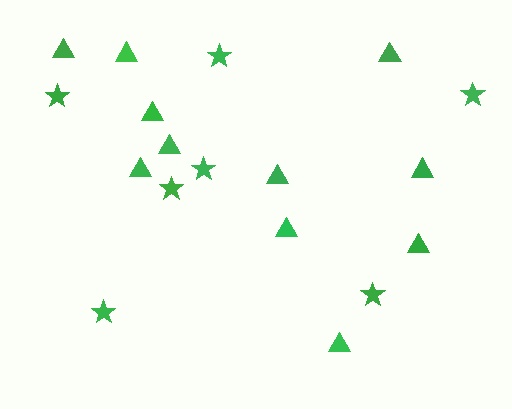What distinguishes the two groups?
There are 2 groups: one group of triangles (11) and one group of stars (7).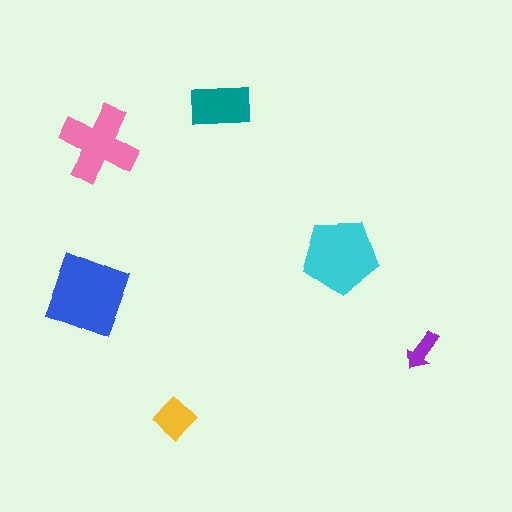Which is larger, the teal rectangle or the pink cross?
The pink cross.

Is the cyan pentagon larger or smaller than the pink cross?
Larger.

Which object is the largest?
The blue square.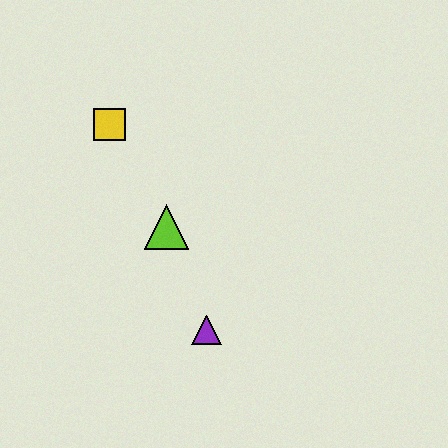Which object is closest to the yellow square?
The lime triangle is closest to the yellow square.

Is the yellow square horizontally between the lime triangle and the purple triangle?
No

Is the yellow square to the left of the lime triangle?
Yes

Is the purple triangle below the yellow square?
Yes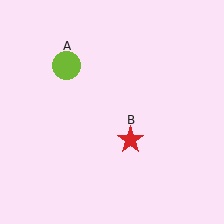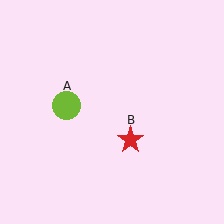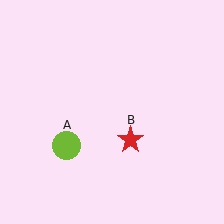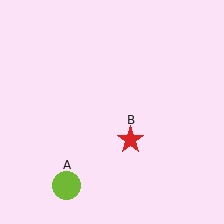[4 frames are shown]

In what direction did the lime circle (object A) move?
The lime circle (object A) moved down.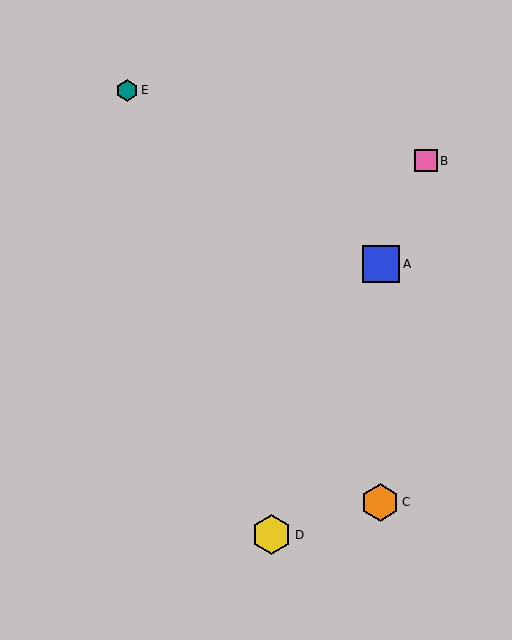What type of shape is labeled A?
Shape A is a blue square.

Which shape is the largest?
The yellow hexagon (labeled D) is the largest.